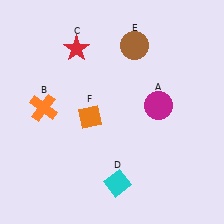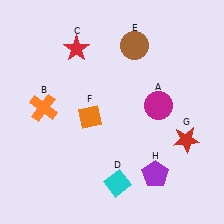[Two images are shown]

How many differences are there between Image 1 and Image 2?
There are 2 differences between the two images.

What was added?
A red star (G), a purple pentagon (H) were added in Image 2.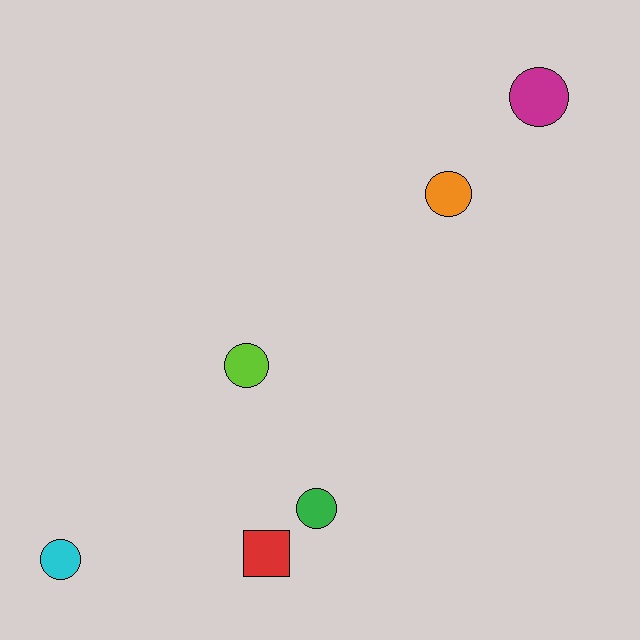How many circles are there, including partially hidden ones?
There are 5 circles.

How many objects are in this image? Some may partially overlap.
There are 6 objects.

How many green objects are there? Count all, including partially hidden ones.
There is 1 green object.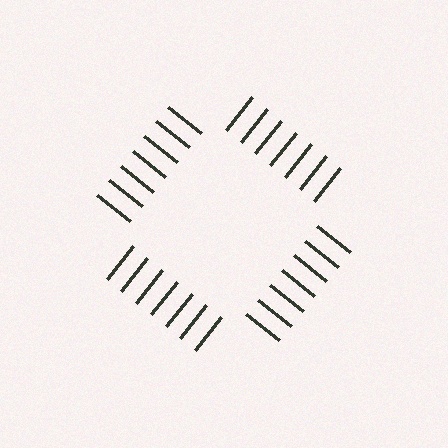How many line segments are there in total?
28 — 7 along each of the 4 edges.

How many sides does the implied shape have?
4 sides — the line-ends trace a square.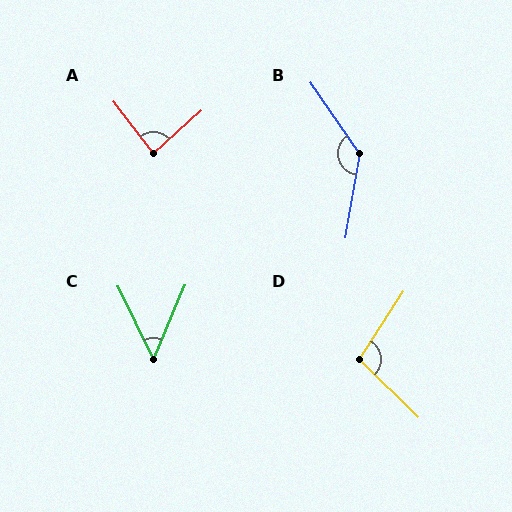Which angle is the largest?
B, at approximately 136 degrees.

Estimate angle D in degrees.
Approximately 102 degrees.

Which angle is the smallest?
C, at approximately 49 degrees.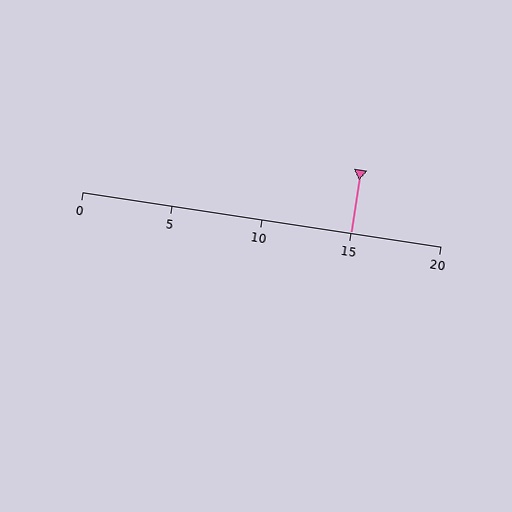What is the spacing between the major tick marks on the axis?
The major ticks are spaced 5 apart.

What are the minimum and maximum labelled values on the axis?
The axis runs from 0 to 20.